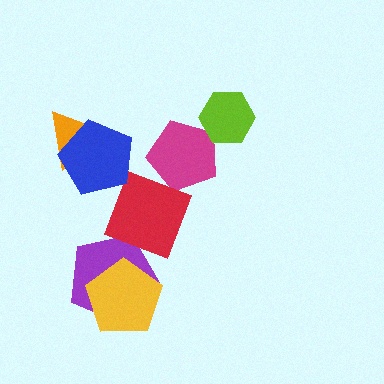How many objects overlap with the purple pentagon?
2 objects overlap with the purple pentagon.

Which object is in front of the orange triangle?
The blue pentagon is in front of the orange triangle.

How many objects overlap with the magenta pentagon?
2 objects overlap with the magenta pentagon.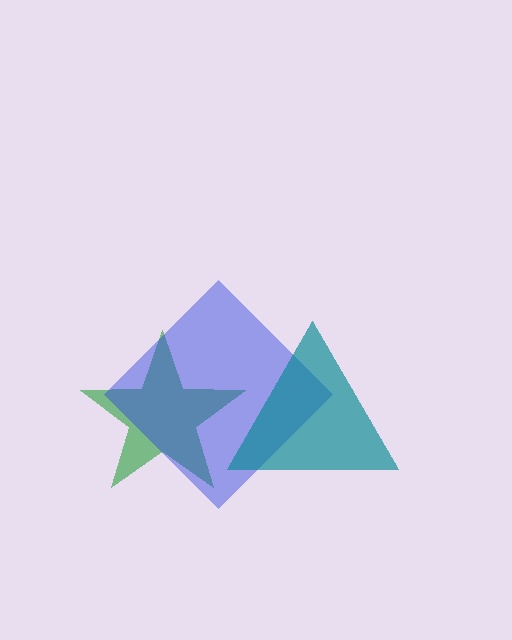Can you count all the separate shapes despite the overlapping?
Yes, there are 3 separate shapes.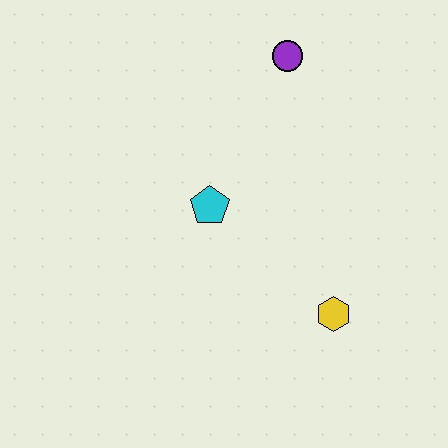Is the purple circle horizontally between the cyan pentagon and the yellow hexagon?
Yes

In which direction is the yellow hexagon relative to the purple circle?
The yellow hexagon is below the purple circle.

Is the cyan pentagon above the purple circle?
No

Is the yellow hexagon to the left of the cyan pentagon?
No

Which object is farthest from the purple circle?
The yellow hexagon is farthest from the purple circle.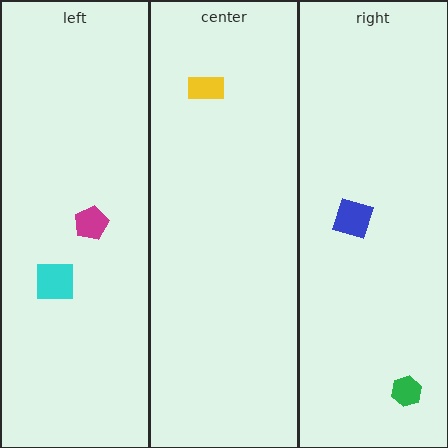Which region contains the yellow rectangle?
The center region.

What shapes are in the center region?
The yellow rectangle.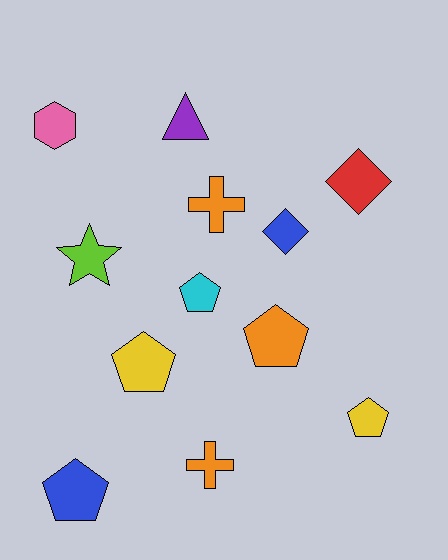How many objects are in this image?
There are 12 objects.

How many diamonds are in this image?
There are 2 diamonds.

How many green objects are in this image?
There are no green objects.